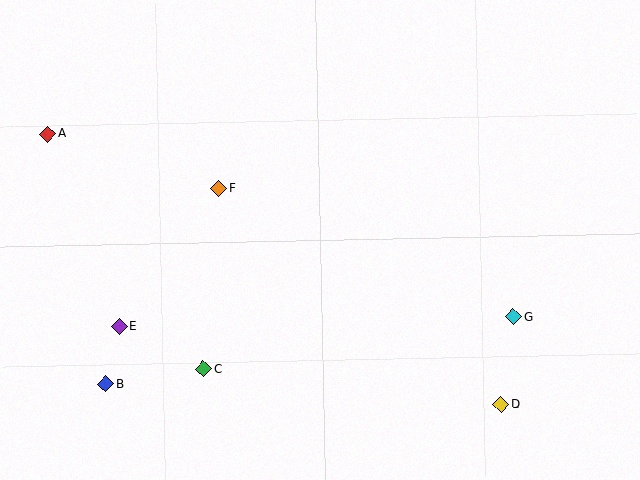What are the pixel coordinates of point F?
Point F is at (218, 188).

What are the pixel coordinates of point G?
Point G is at (514, 317).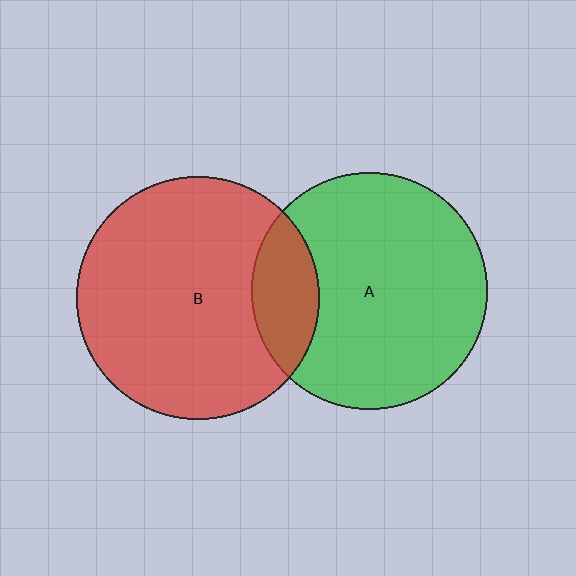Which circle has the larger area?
Circle B (red).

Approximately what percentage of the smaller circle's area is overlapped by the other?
Approximately 20%.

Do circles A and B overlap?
Yes.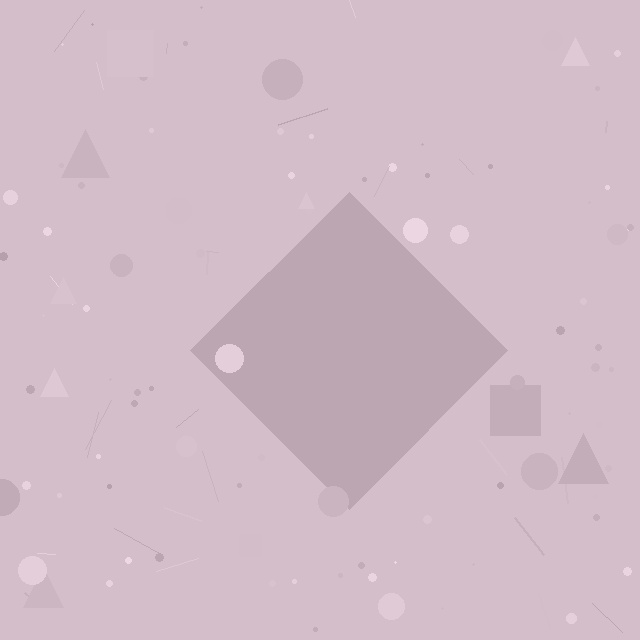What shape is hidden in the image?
A diamond is hidden in the image.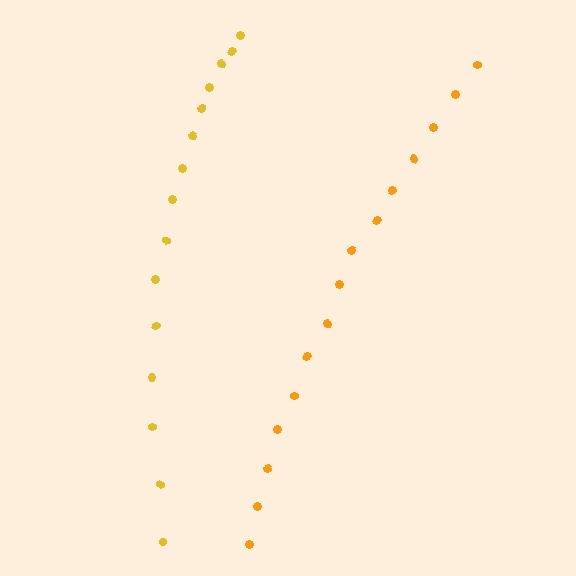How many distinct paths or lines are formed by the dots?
There are 2 distinct paths.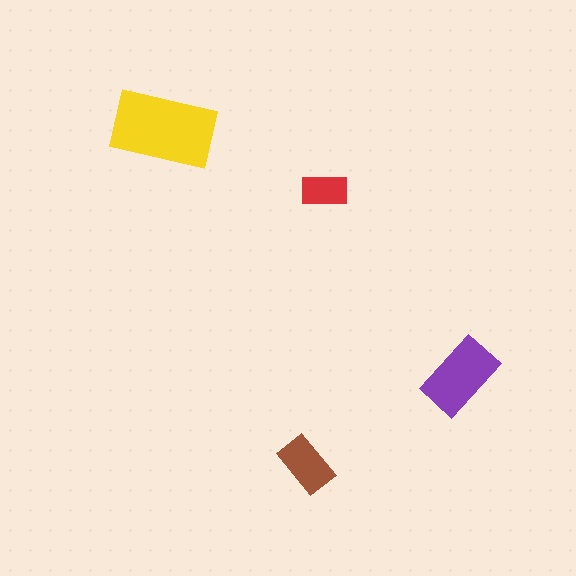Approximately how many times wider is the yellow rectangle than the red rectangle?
About 2 times wider.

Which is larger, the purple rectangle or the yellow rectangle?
The yellow one.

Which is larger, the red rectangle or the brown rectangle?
The brown one.